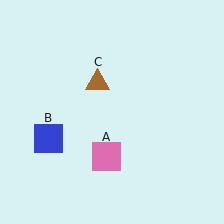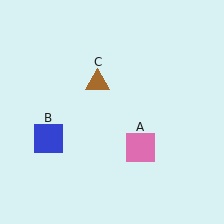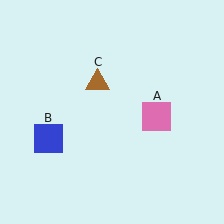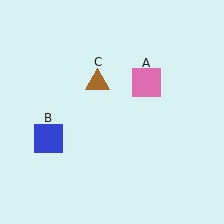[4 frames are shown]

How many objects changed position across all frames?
1 object changed position: pink square (object A).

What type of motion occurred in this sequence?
The pink square (object A) rotated counterclockwise around the center of the scene.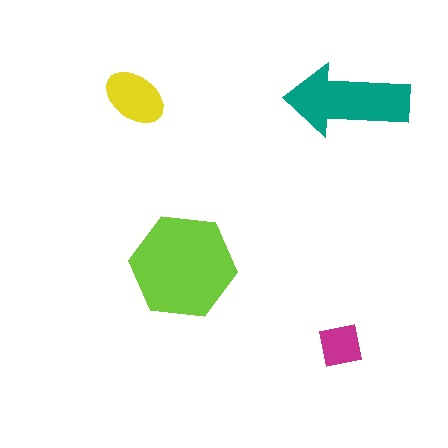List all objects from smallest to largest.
The magenta square, the yellow ellipse, the teal arrow, the lime hexagon.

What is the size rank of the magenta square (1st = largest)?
4th.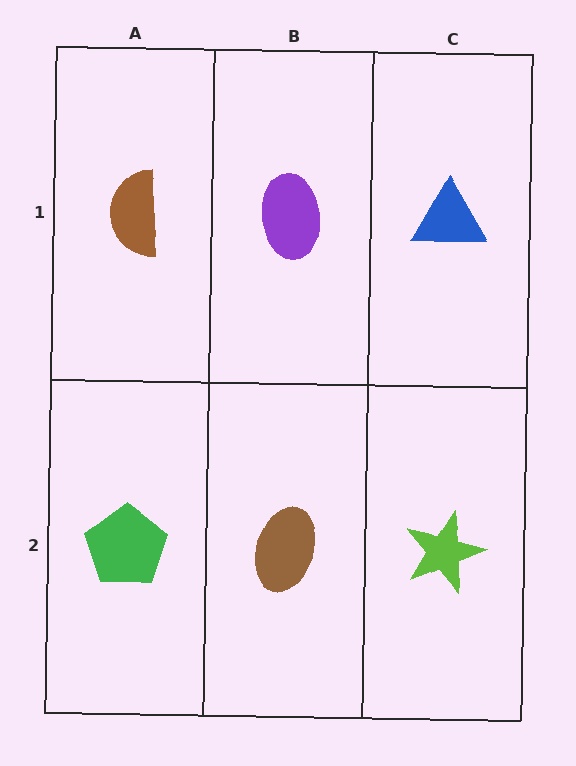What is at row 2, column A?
A green pentagon.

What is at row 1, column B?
A purple ellipse.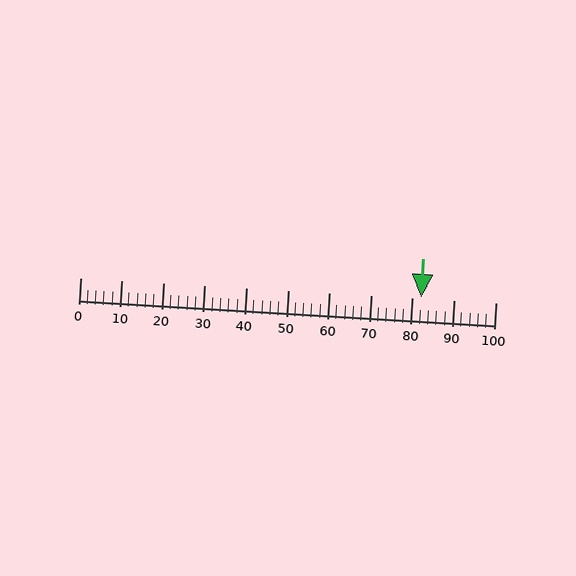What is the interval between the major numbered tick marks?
The major tick marks are spaced 10 units apart.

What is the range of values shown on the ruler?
The ruler shows values from 0 to 100.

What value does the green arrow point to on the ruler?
The green arrow points to approximately 82.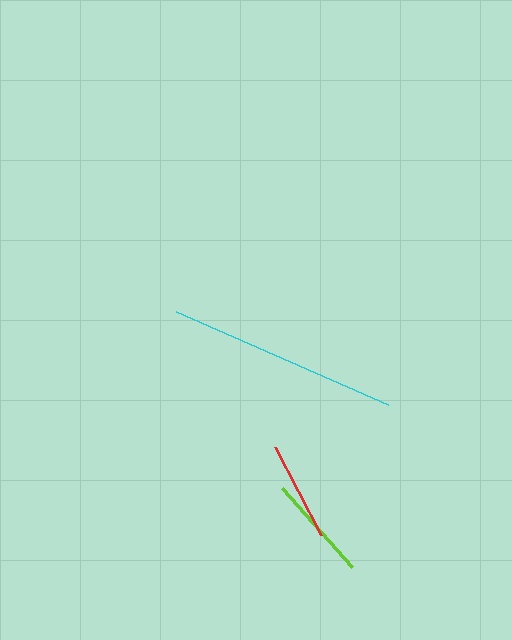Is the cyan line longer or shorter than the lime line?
The cyan line is longer than the lime line.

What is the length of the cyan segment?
The cyan segment is approximately 231 pixels long.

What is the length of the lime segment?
The lime segment is approximately 106 pixels long.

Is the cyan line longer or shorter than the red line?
The cyan line is longer than the red line.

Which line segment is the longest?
The cyan line is the longest at approximately 231 pixels.